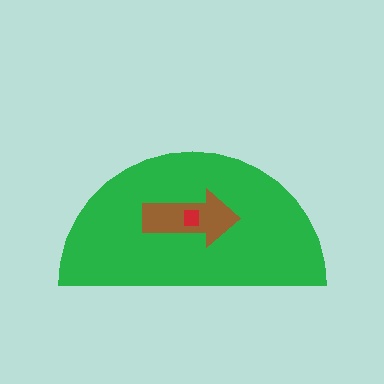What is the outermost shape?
The green semicircle.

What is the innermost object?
The red square.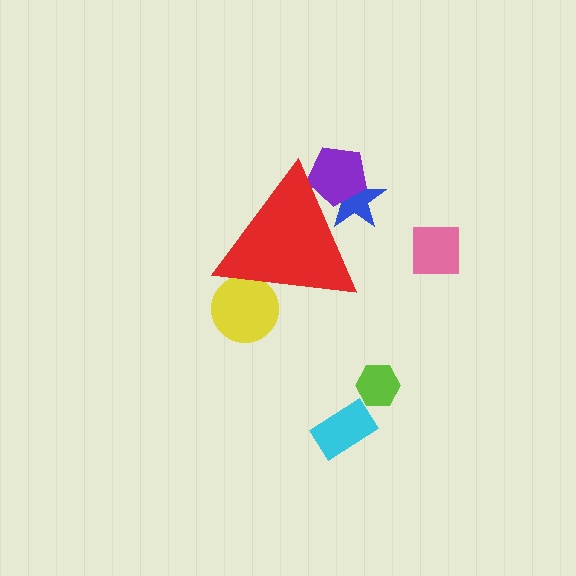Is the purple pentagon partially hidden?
Yes, the purple pentagon is partially hidden behind the red triangle.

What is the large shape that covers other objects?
A red triangle.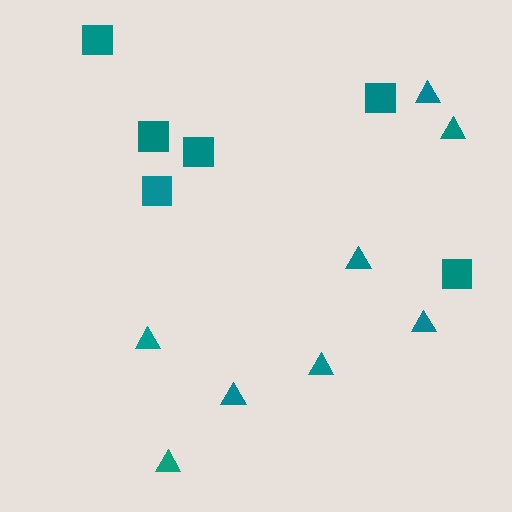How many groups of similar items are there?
There are 2 groups: one group of squares (6) and one group of triangles (8).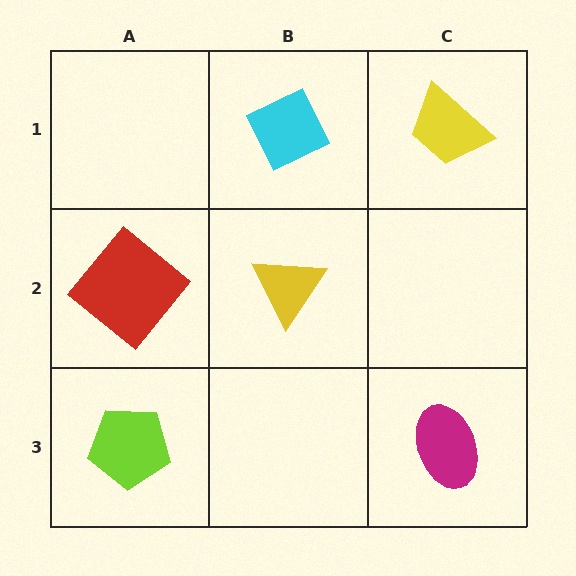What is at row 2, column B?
A yellow triangle.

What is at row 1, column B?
A cyan diamond.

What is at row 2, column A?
A red diamond.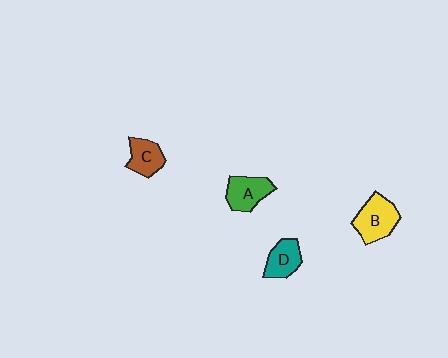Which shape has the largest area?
Shape B (yellow).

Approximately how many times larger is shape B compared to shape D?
Approximately 1.4 times.